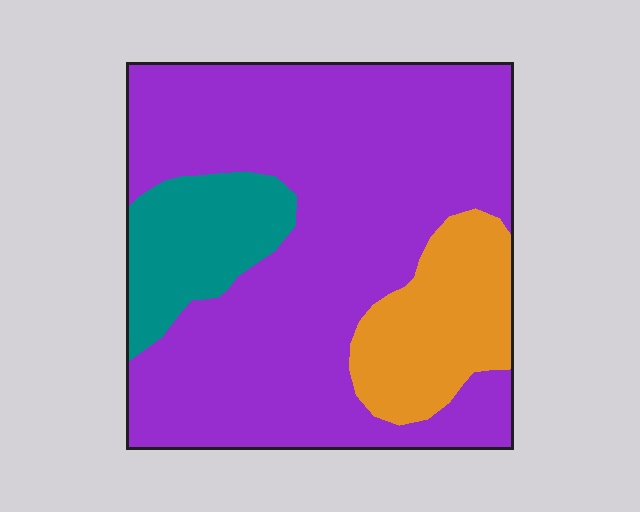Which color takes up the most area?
Purple, at roughly 70%.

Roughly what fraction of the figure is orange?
Orange covers 16% of the figure.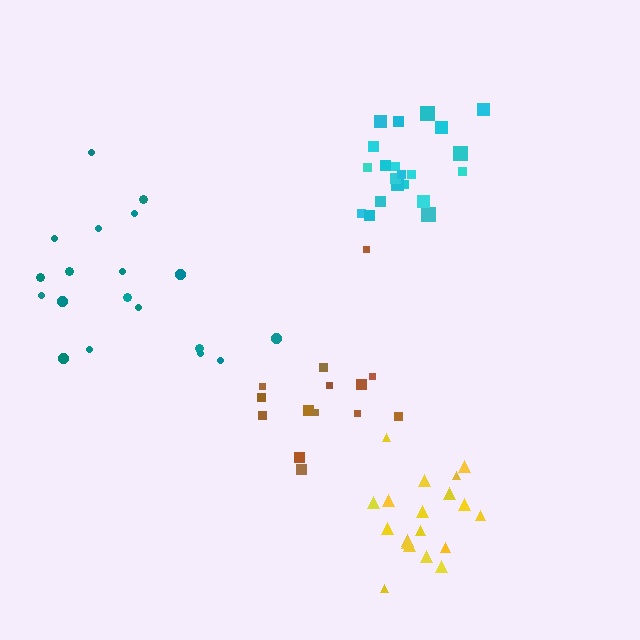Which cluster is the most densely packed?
Cyan.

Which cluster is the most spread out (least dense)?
Brown.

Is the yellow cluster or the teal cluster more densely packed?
Yellow.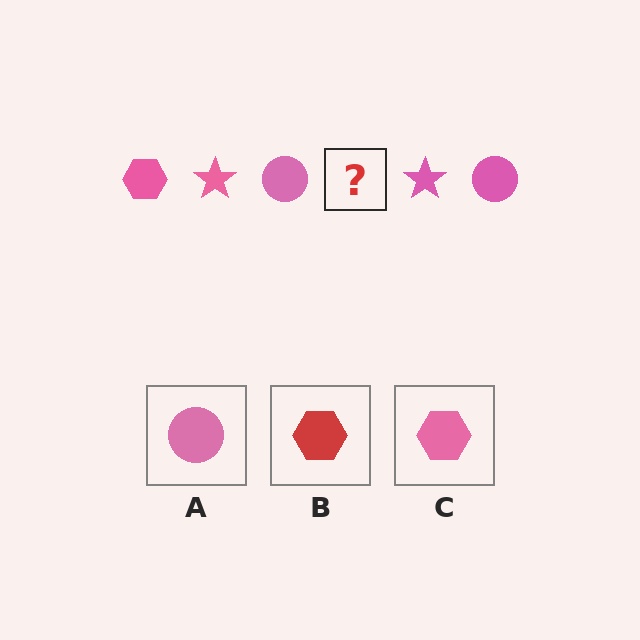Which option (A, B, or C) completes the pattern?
C.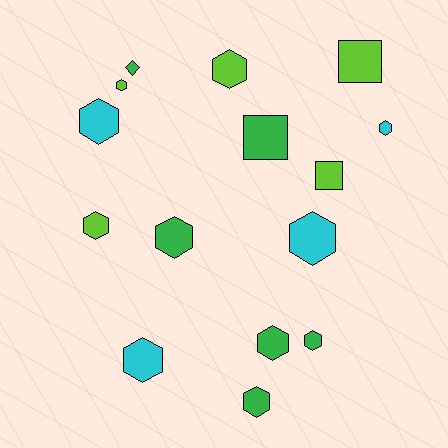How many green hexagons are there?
There are 4 green hexagons.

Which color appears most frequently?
Green, with 6 objects.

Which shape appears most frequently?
Hexagon, with 11 objects.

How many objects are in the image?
There are 15 objects.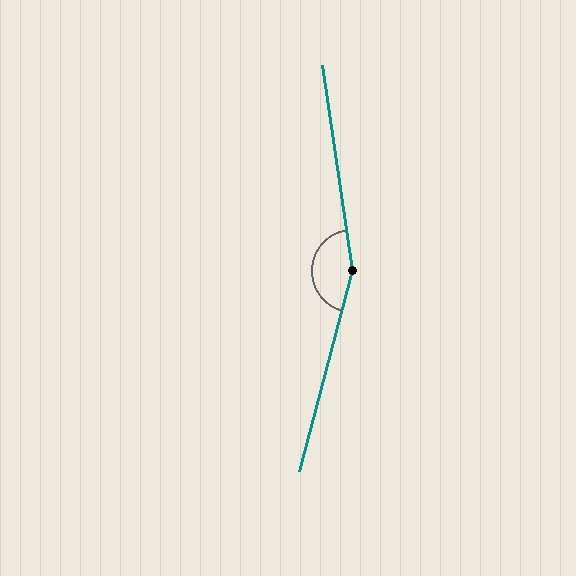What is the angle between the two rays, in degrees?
Approximately 157 degrees.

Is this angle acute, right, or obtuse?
It is obtuse.